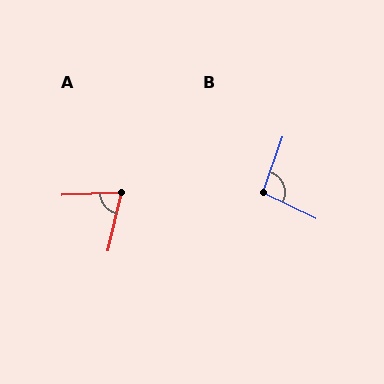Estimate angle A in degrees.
Approximately 75 degrees.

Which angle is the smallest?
A, at approximately 75 degrees.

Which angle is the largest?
B, at approximately 96 degrees.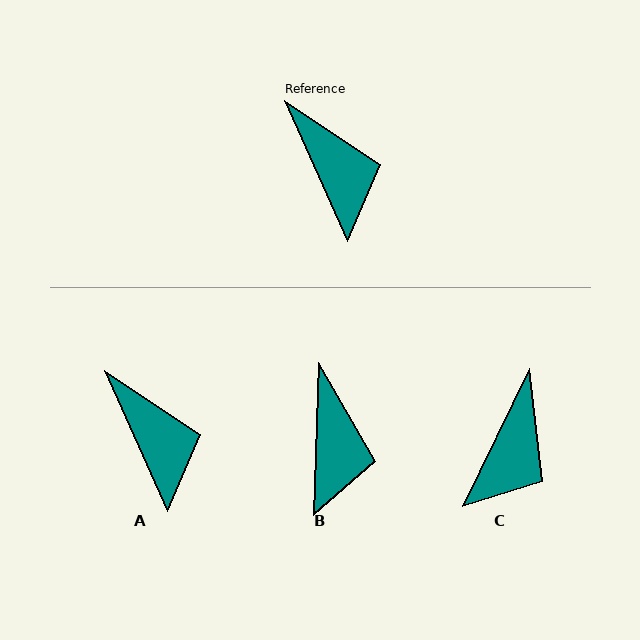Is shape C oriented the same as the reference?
No, it is off by about 50 degrees.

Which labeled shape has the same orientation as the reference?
A.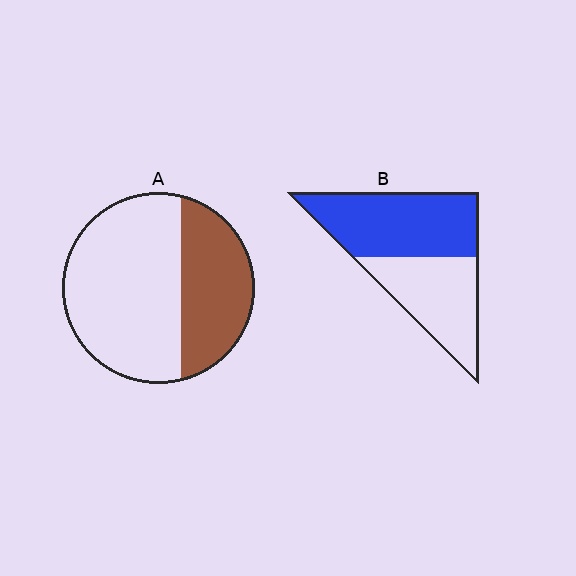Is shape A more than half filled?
No.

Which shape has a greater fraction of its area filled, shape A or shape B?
Shape B.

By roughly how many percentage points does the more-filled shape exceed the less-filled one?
By roughly 20 percentage points (B over A).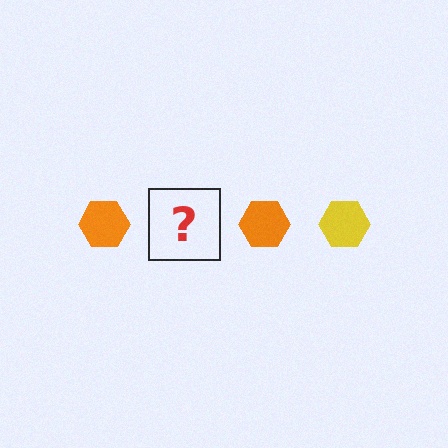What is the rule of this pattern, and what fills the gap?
The rule is that the pattern cycles through orange, yellow hexagons. The gap should be filled with a yellow hexagon.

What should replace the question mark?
The question mark should be replaced with a yellow hexagon.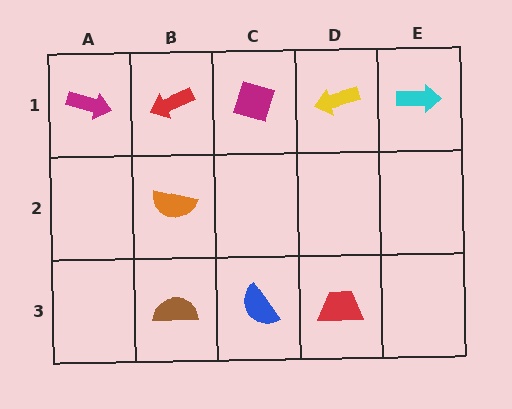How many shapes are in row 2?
1 shape.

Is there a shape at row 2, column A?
No, that cell is empty.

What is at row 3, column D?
A red trapezoid.